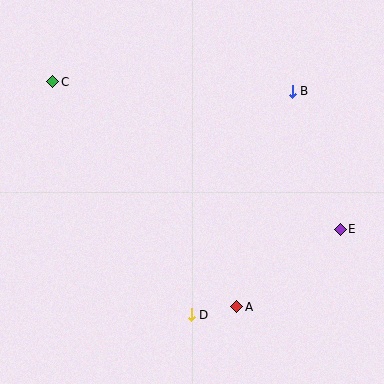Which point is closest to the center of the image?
Point D at (191, 315) is closest to the center.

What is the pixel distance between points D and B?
The distance between D and B is 245 pixels.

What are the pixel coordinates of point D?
Point D is at (191, 315).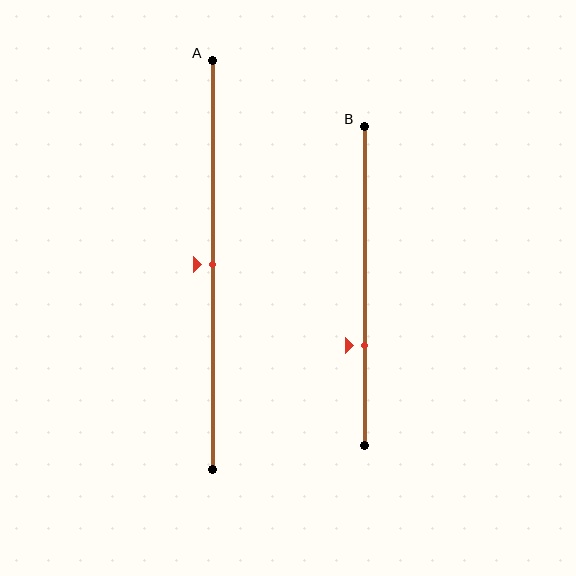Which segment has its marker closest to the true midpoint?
Segment A has its marker closest to the true midpoint.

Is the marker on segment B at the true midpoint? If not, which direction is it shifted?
No, the marker on segment B is shifted downward by about 19% of the segment length.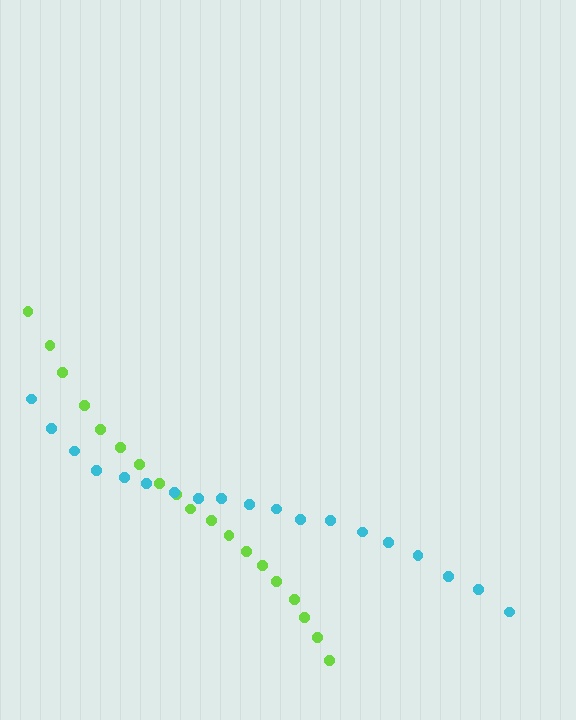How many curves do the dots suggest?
There are 2 distinct paths.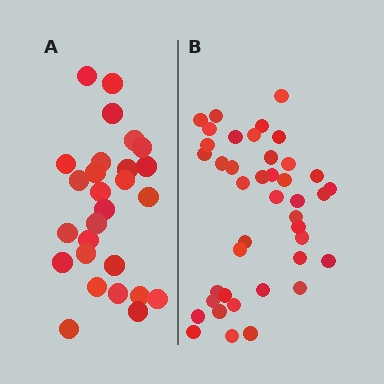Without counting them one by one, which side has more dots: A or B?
Region B (the right region) has more dots.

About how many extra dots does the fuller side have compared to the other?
Region B has approximately 15 more dots than region A.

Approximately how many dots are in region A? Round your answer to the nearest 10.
About 30 dots. (The exact count is 27, which rounds to 30.)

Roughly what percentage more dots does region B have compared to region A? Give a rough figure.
About 50% more.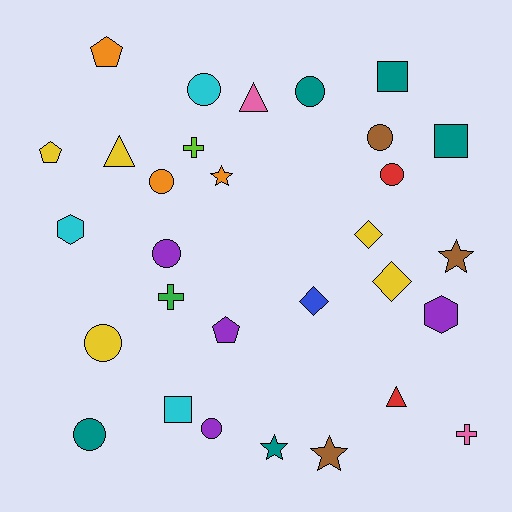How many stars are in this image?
There are 4 stars.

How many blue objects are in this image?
There is 1 blue object.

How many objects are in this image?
There are 30 objects.